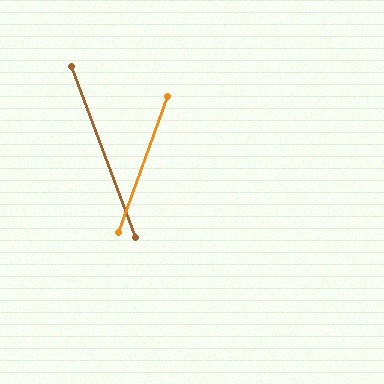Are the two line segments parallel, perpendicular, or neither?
Neither parallel nor perpendicular — they differ by about 40°.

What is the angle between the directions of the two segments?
Approximately 40 degrees.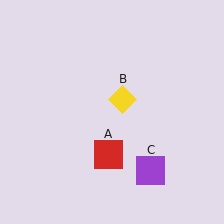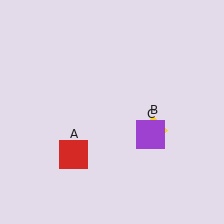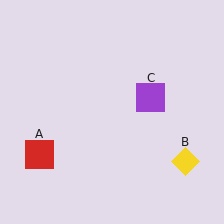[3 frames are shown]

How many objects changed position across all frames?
3 objects changed position: red square (object A), yellow diamond (object B), purple square (object C).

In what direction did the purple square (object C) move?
The purple square (object C) moved up.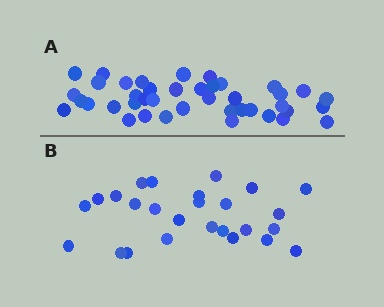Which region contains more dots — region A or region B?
Region A (the top region) has more dots.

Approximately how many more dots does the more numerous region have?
Region A has approximately 15 more dots than region B.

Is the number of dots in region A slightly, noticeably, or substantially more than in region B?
Region A has substantially more. The ratio is roughly 1.6 to 1.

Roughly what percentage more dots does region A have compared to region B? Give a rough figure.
About 60% more.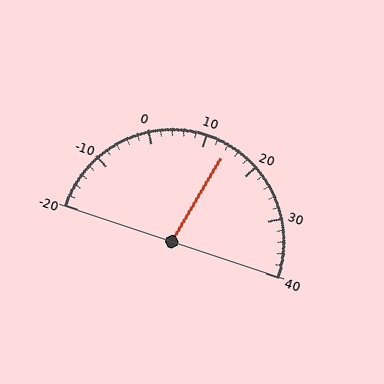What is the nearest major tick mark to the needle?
The nearest major tick mark is 10.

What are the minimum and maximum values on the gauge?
The gauge ranges from -20 to 40.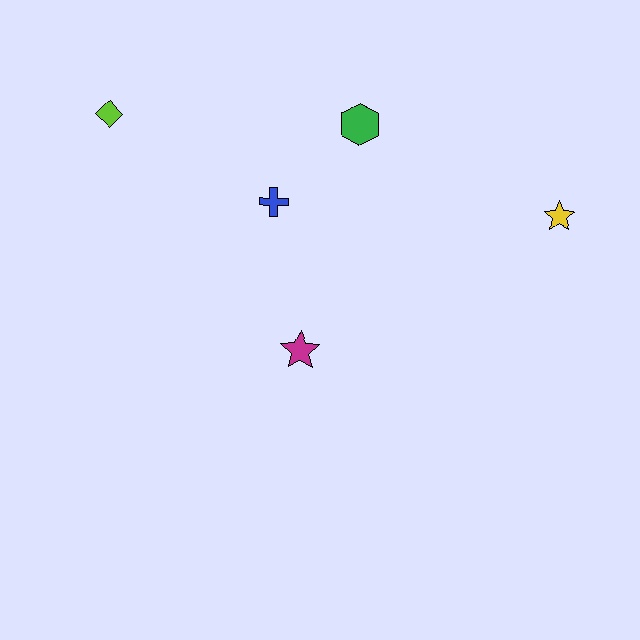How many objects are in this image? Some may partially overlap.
There are 5 objects.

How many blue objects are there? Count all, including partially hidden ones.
There is 1 blue object.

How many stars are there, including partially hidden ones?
There are 2 stars.